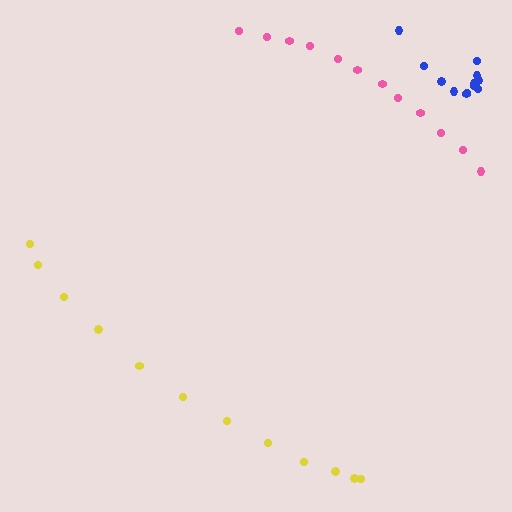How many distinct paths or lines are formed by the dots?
There are 3 distinct paths.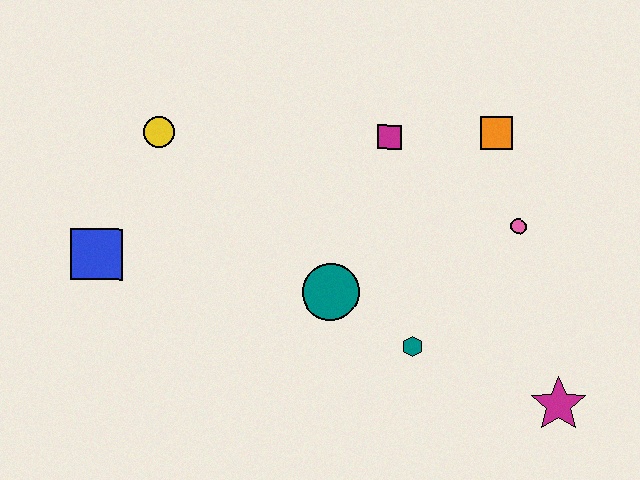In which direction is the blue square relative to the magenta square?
The blue square is to the left of the magenta square.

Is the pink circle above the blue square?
Yes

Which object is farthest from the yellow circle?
The magenta star is farthest from the yellow circle.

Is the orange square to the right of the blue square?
Yes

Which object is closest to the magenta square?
The orange square is closest to the magenta square.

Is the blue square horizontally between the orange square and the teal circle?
No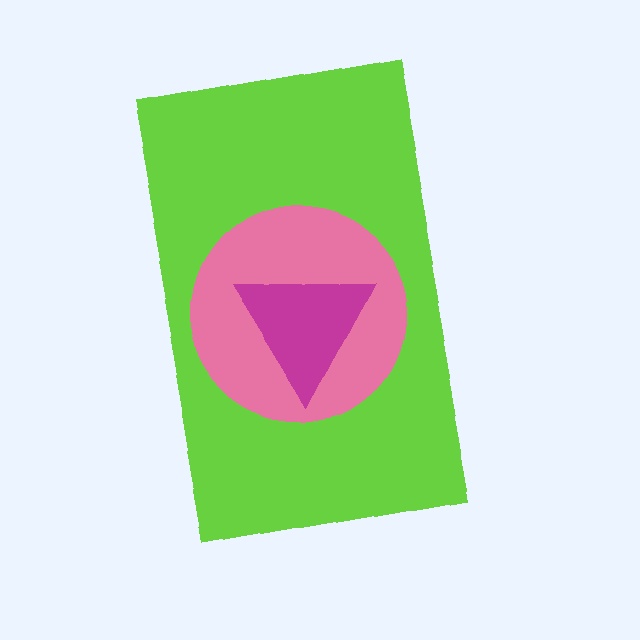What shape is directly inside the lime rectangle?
The pink circle.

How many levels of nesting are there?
3.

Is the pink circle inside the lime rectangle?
Yes.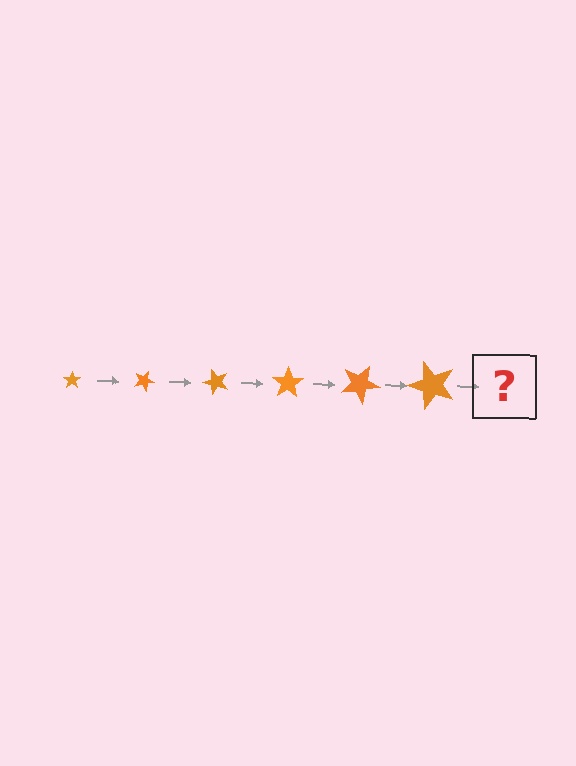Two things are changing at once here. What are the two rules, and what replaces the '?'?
The two rules are that the star grows larger each step and it rotates 25 degrees each step. The '?' should be a star, larger than the previous one and rotated 150 degrees from the start.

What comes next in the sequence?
The next element should be a star, larger than the previous one and rotated 150 degrees from the start.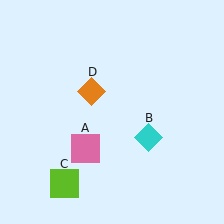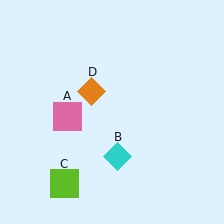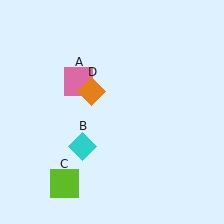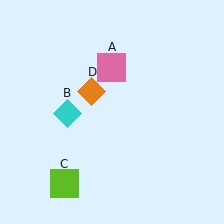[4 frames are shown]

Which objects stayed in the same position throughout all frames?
Lime square (object C) and orange diamond (object D) remained stationary.